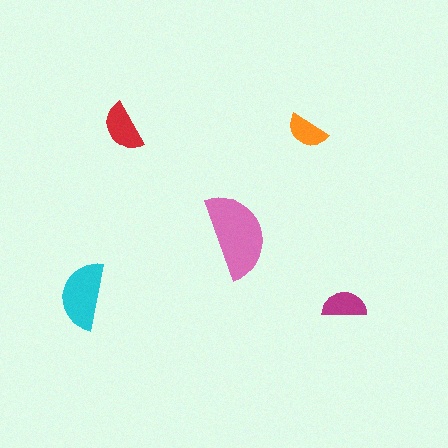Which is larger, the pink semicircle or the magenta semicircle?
The pink one.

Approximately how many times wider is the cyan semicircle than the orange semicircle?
About 1.5 times wider.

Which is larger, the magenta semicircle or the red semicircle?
The red one.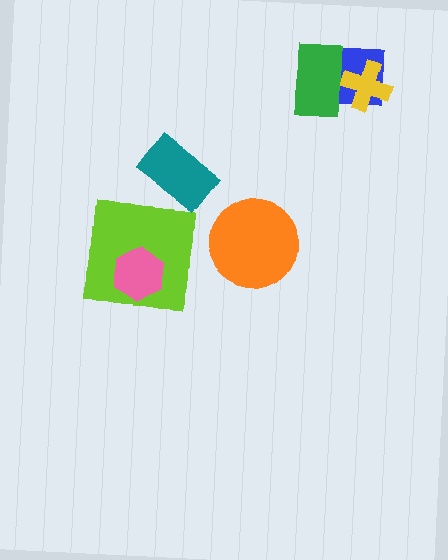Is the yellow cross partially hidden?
Yes, it is partially covered by another shape.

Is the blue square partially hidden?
Yes, it is partially covered by another shape.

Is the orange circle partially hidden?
No, no other shape covers it.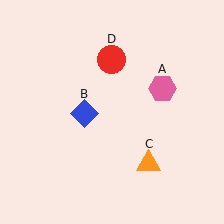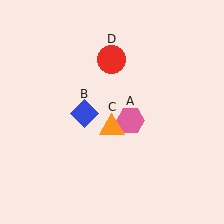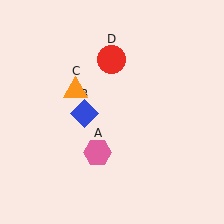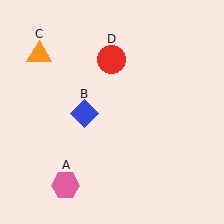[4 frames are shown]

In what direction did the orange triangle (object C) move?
The orange triangle (object C) moved up and to the left.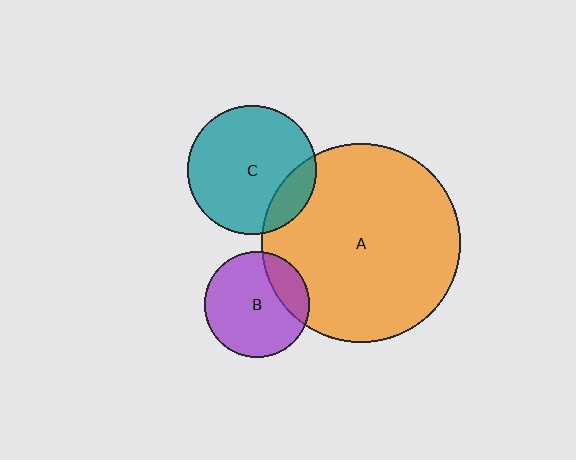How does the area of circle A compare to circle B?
Approximately 3.6 times.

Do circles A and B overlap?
Yes.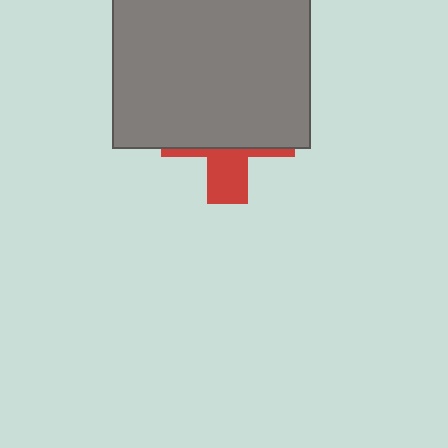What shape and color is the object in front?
The object in front is a gray square.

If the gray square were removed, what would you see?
You would see the complete red cross.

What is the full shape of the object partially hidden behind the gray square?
The partially hidden object is a red cross.